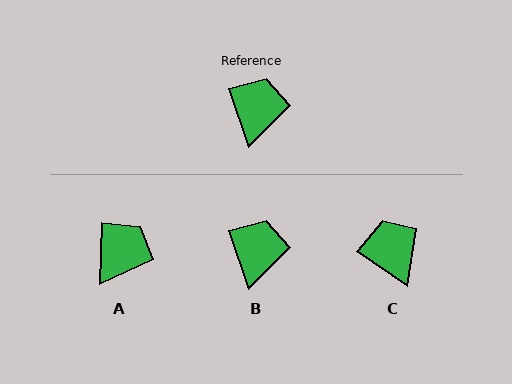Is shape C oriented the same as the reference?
No, it is off by about 36 degrees.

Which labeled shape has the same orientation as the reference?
B.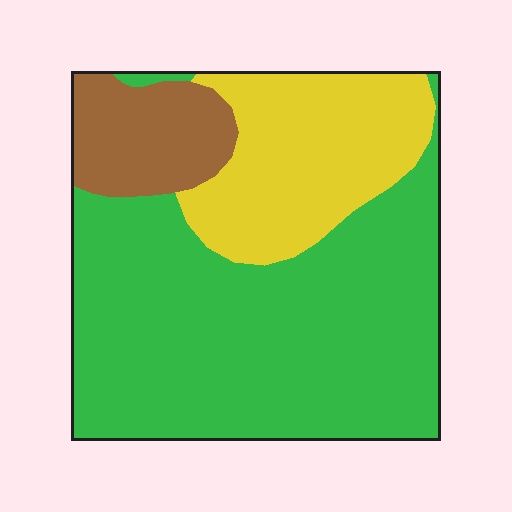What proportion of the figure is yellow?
Yellow takes up about one quarter (1/4) of the figure.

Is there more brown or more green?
Green.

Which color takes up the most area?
Green, at roughly 60%.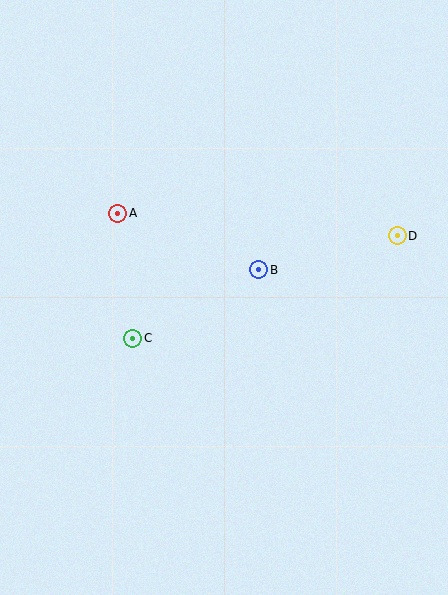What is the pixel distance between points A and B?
The distance between A and B is 152 pixels.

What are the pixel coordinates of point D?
Point D is at (397, 236).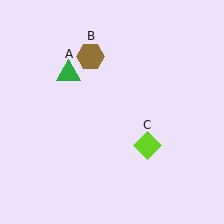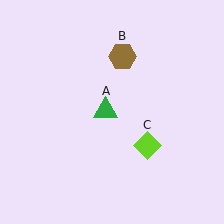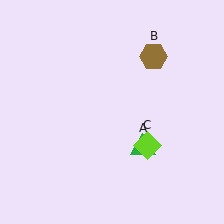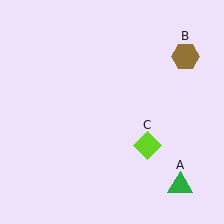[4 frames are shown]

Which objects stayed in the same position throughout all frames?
Lime diamond (object C) remained stationary.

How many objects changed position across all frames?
2 objects changed position: green triangle (object A), brown hexagon (object B).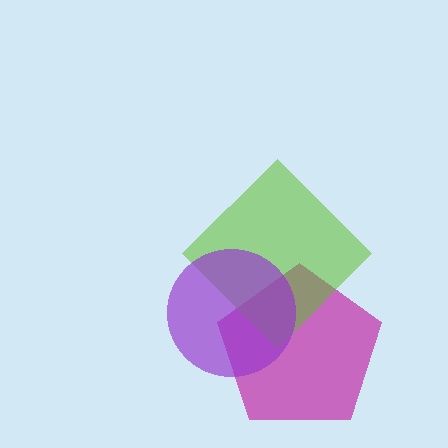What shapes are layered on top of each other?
The layered shapes are: a magenta pentagon, a lime diamond, a purple circle.